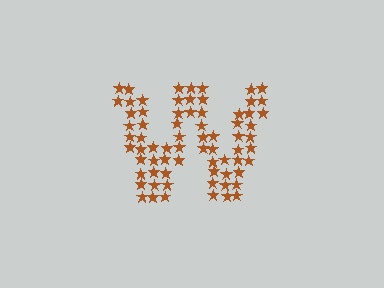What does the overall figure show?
The overall figure shows the letter W.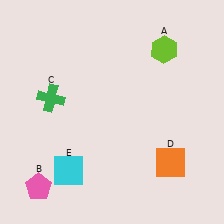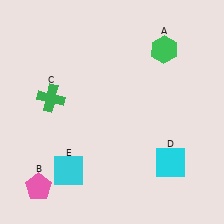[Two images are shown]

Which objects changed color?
A changed from lime to green. D changed from orange to cyan.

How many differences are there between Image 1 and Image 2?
There are 2 differences between the two images.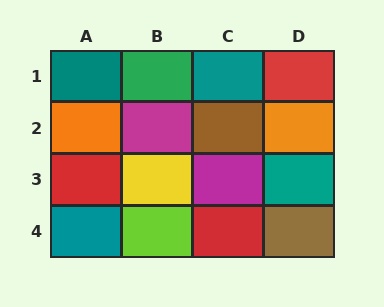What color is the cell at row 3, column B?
Yellow.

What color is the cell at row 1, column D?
Red.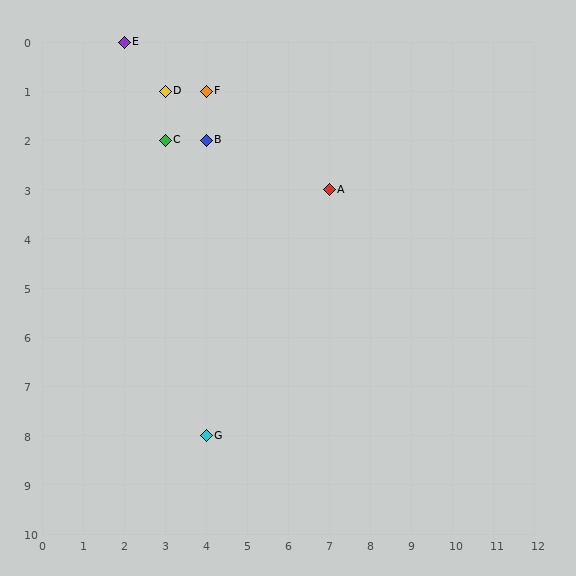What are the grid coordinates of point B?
Point B is at grid coordinates (4, 2).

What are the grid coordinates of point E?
Point E is at grid coordinates (2, 0).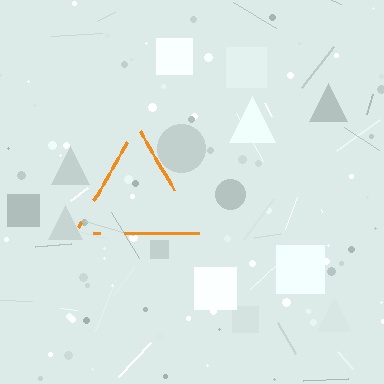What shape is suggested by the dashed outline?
The dashed outline suggests a triangle.